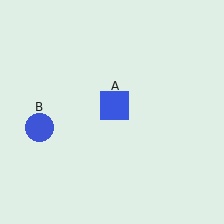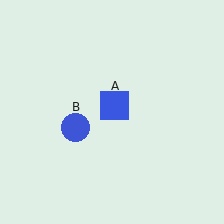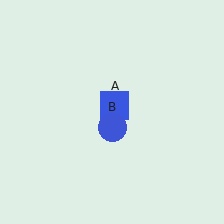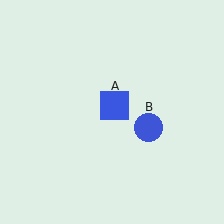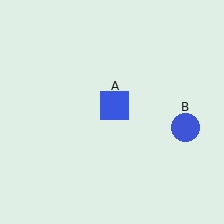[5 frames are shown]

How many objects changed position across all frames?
1 object changed position: blue circle (object B).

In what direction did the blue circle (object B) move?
The blue circle (object B) moved right.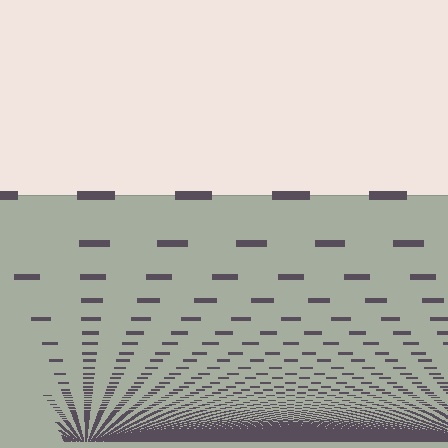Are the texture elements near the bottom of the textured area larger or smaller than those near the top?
Smaller. The gradient is inverted — elements near the bottom are smaller and denser.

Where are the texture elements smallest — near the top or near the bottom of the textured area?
Near the bottom.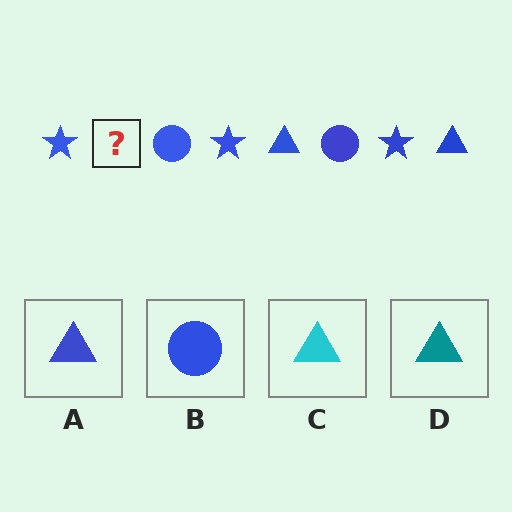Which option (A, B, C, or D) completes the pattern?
A.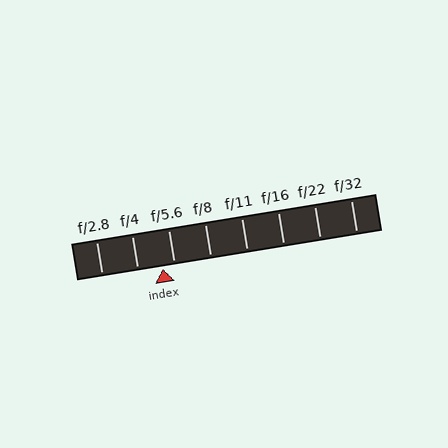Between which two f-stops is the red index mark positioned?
The index mark is between f/4 and f/5.6.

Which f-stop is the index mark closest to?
The index mark is closest to f/5.6.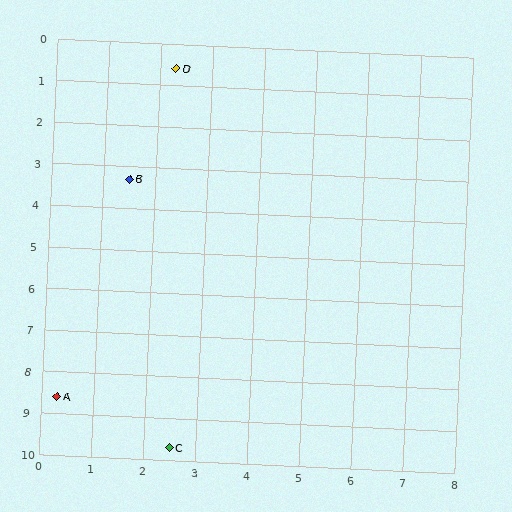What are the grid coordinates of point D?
Point D is at approximately (2.3, 0.6).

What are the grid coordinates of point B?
Point B is at approximately (1.5, 3.3).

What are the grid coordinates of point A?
Point A is at approximately (0.3, 8.6).